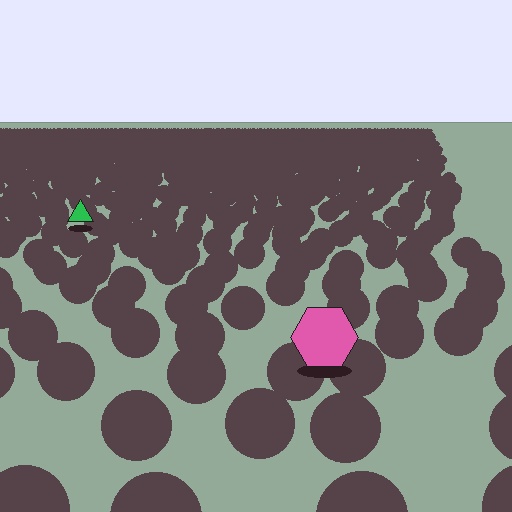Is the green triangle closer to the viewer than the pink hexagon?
No. The pink hexagon is closer — you can tell from the texture gradient: the ground texture is coarser near it.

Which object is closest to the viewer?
The pink hexagon is closest. The texture marks near it are larger and more spread out.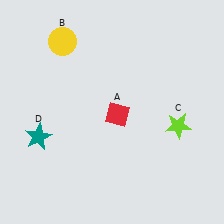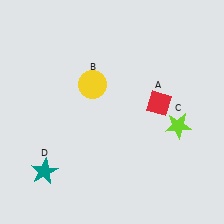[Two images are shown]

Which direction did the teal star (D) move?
The teal star (D) moved down.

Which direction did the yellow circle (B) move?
The yellow circle (B) moved down.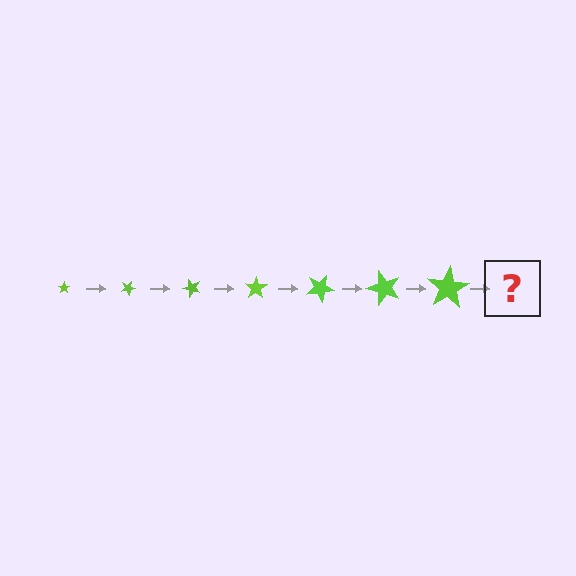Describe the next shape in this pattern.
It should be a star, larger than the previous one and rotated 175 degrees from the start.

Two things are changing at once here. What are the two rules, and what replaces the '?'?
The two rules are that the star grows larger each step and it rotates 25 degrees each step. The '?' should be a star, larger than the previous one and rotated 175 degrees from the start.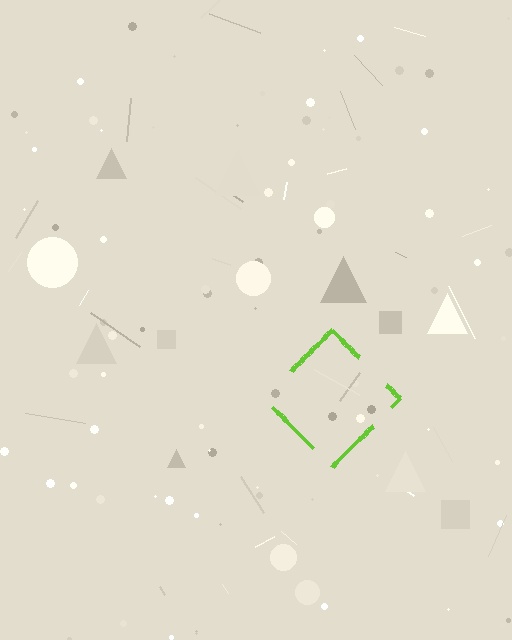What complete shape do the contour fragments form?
The contour fragments form a diamond.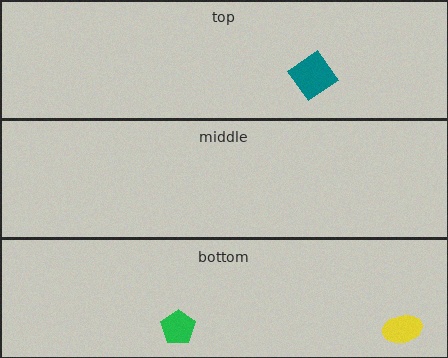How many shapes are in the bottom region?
2.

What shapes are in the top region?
The teal diamond.